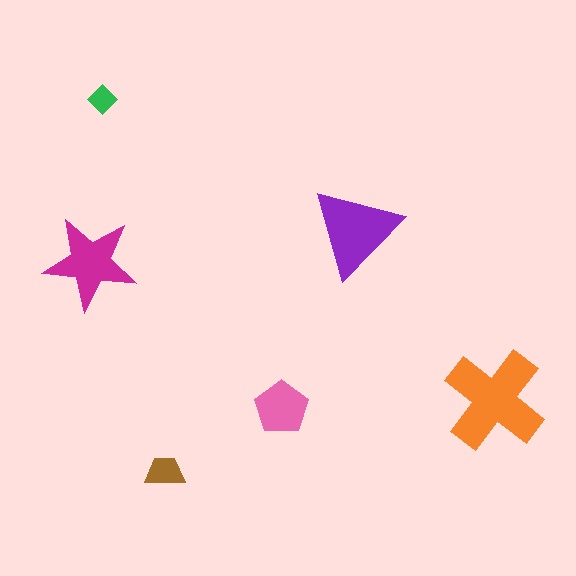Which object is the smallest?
The green diamond.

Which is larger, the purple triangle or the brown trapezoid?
The purple triangle.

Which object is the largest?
The orange cross.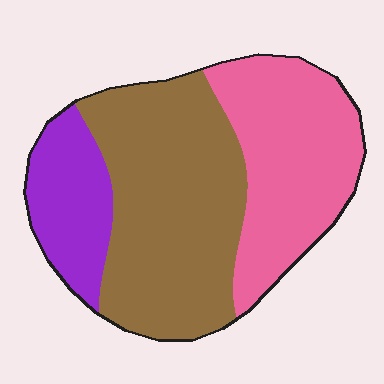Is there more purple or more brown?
Brown.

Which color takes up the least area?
Purple, at roughly 15%.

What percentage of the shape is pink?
Pink takes up between a third and a half of the shape.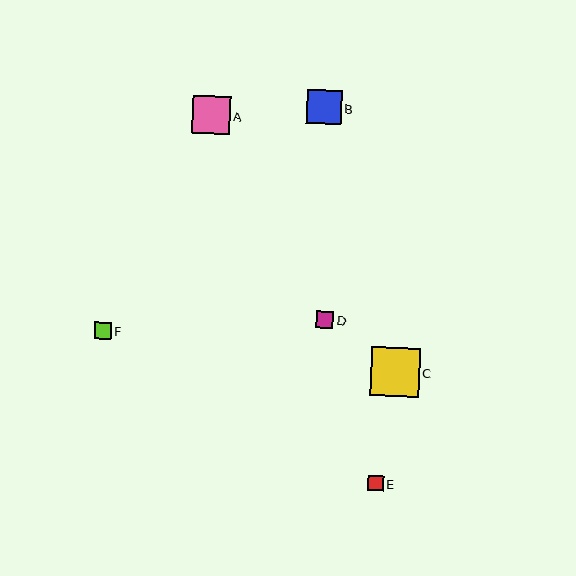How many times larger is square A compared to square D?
Square A is approximately 2.2 times the size of square D.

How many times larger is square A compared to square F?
Square A is approximately 2.3 times the size of square F.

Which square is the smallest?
Square E is the smallest with a size of approximately 15 pixels.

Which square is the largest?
Square C is the largest with a size of approximately 48 pixels.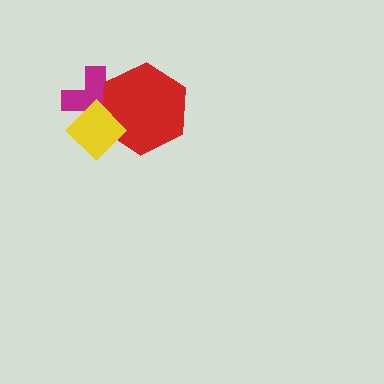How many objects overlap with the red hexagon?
2 objects overlap with the red hexagon.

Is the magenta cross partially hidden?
Yes, it is partially covered by another shape.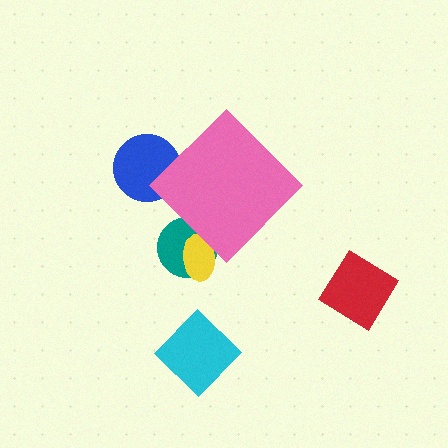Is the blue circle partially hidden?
Yes, the blue circle is partially hidden behind the pink diamond.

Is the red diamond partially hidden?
No, the red diamond is fully visible.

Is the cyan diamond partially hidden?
No, the cyan diamond is fully visible.